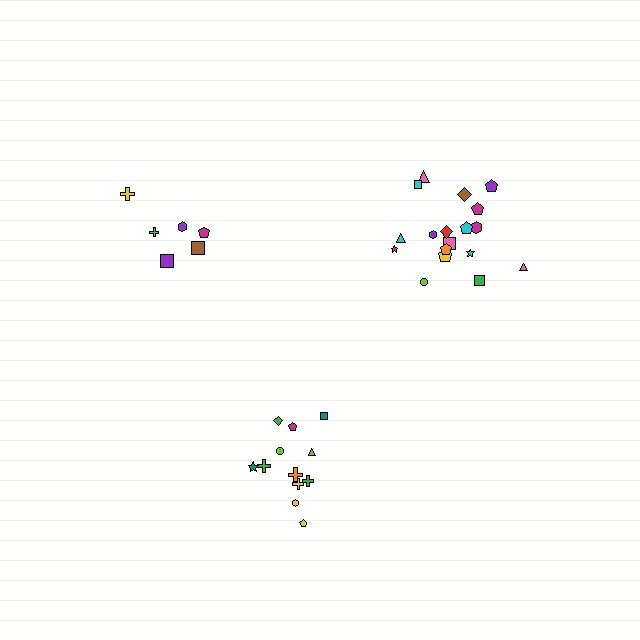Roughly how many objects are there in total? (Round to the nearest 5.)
Roughly 35 objects in total.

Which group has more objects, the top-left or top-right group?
The top-right group.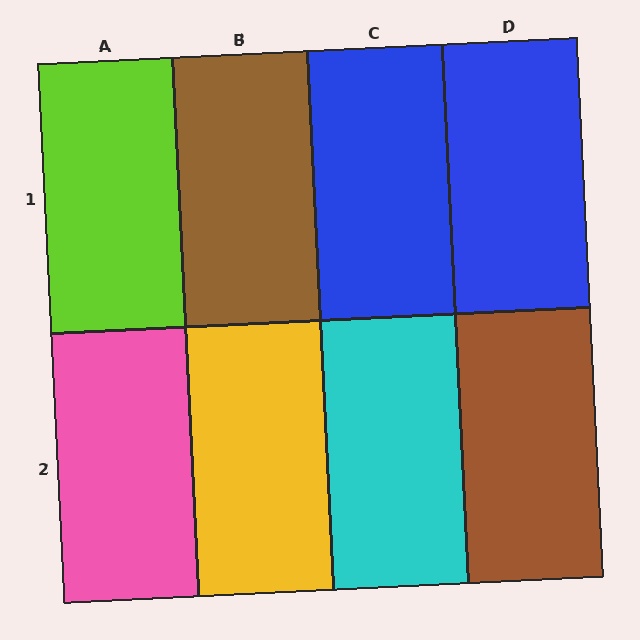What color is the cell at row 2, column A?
Pink.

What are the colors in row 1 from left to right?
Lime, brown, blue, blue.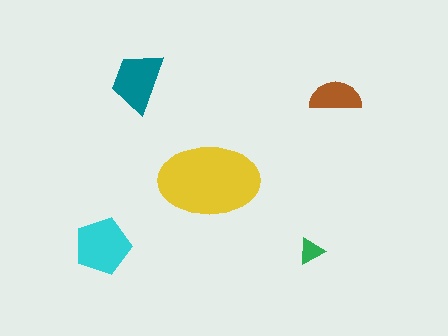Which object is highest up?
The teal trapezoid is topmost.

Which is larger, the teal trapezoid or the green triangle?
The teal trapezoid.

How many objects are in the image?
There are 5 objects in the image.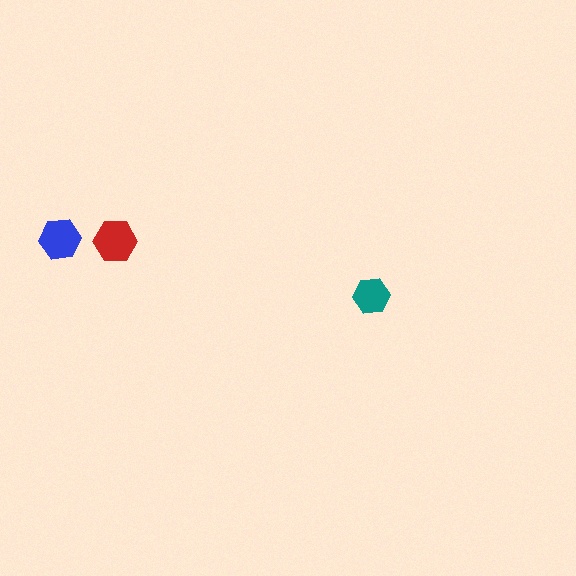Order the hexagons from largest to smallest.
the red one, the blue one, the teal one.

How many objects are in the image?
There are 3 objects in the image.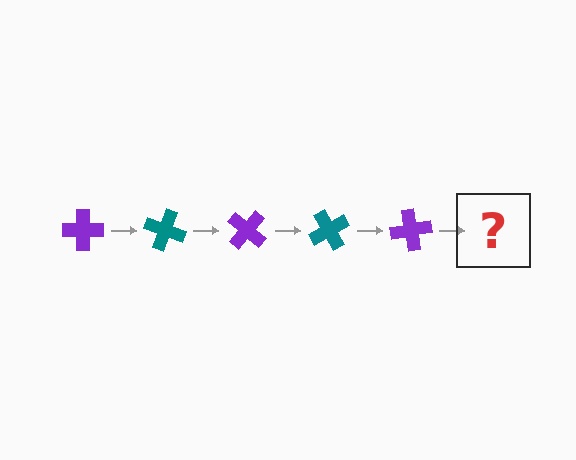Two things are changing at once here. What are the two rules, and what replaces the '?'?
The two rules are that it rotates 20 degrees each step and the color cycles through purple and teal. The '?' should be a teal cross, rotated 100 degrees from the start.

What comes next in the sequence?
The next element should be a teal cross, rotated 100 degrees from the start.